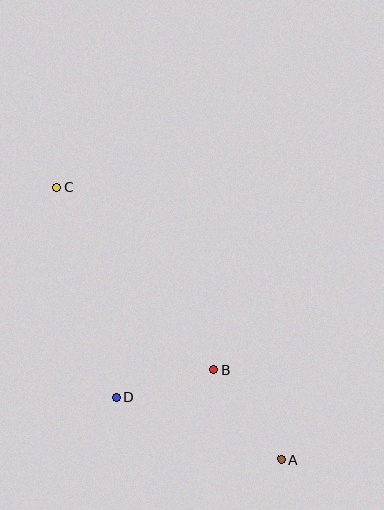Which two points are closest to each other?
Points B and D are closest to each other.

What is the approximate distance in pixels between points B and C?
The distance between B and C is approximately 241 pixels.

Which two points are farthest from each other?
Points A and C are farthest from each other.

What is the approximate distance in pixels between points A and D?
The distance between A and D is approximately 176 pixels.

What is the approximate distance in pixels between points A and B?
The distance between A and B is approximately 111 pixels.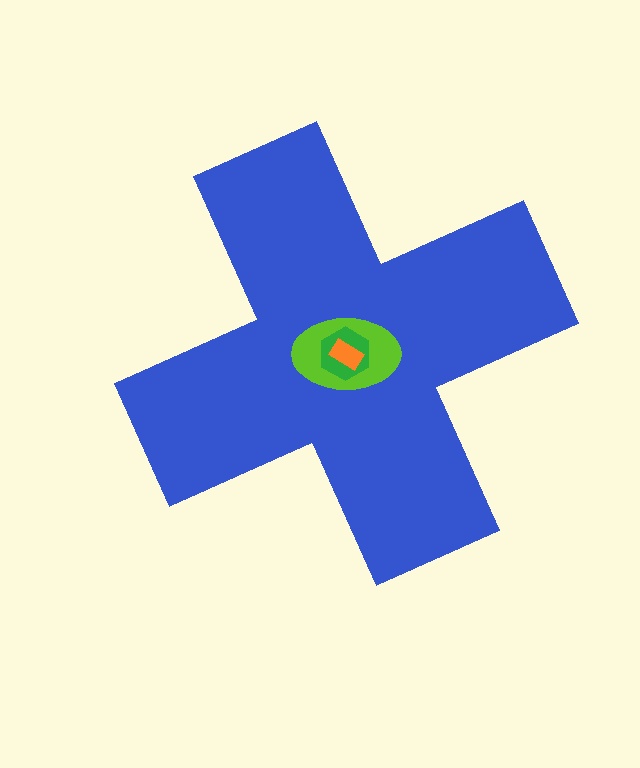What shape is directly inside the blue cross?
The lime ellipse.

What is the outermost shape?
The blue cross.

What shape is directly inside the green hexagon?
The orange rectangle.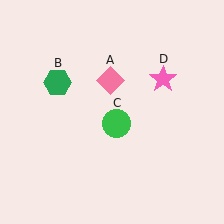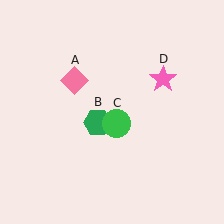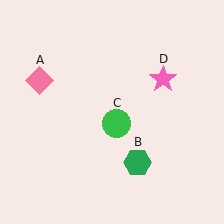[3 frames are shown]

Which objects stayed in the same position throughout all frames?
Green circle (object C) and pink star (object D) remained stationary.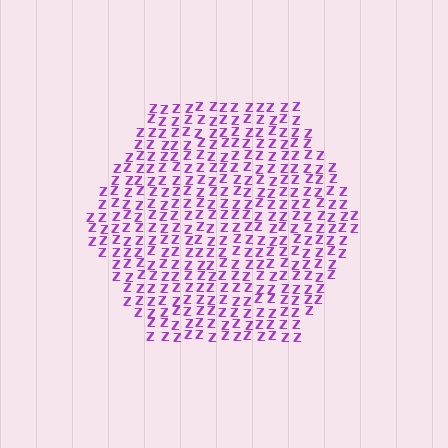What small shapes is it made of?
It is made of small letter Z's.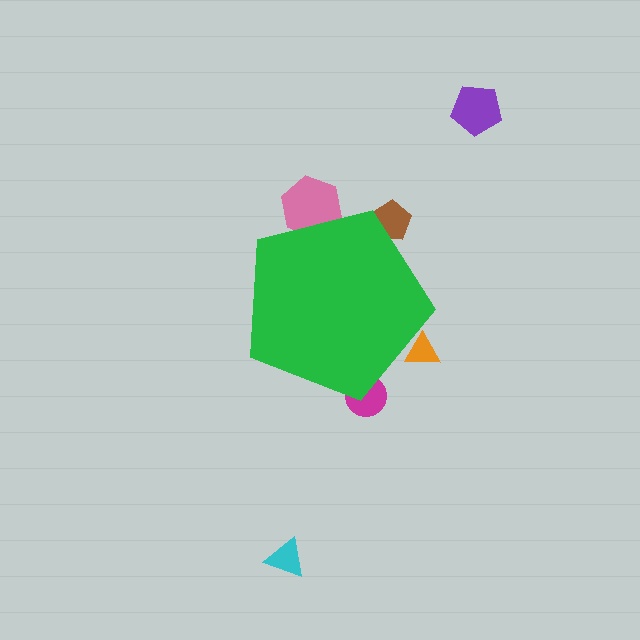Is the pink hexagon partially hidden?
Yes, the pink hexagon is partially hidden behind the green pentagon.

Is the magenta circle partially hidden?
Yes, the magenta circle is partially hidden behind the green pentagon.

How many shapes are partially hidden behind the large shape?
4 shapes are partially hidden.